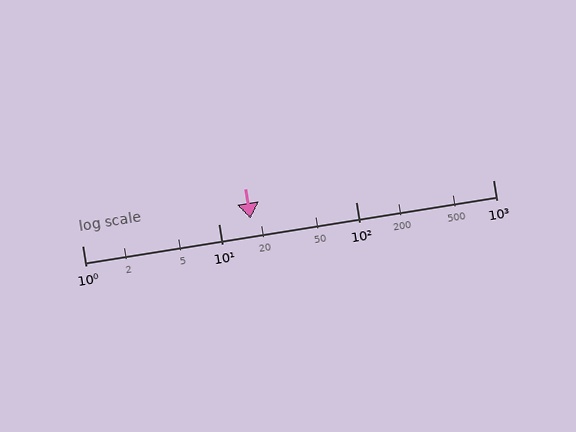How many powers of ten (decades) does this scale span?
The scale spans 3 decades, from 1 to 1000.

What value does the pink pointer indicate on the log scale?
The pointer indicates approximately 17.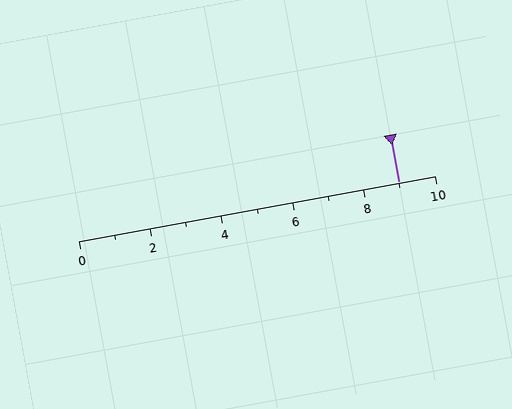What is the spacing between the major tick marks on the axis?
The major ticks are spaced 2 apart.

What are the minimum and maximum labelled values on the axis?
The axis runs from 0 to 10.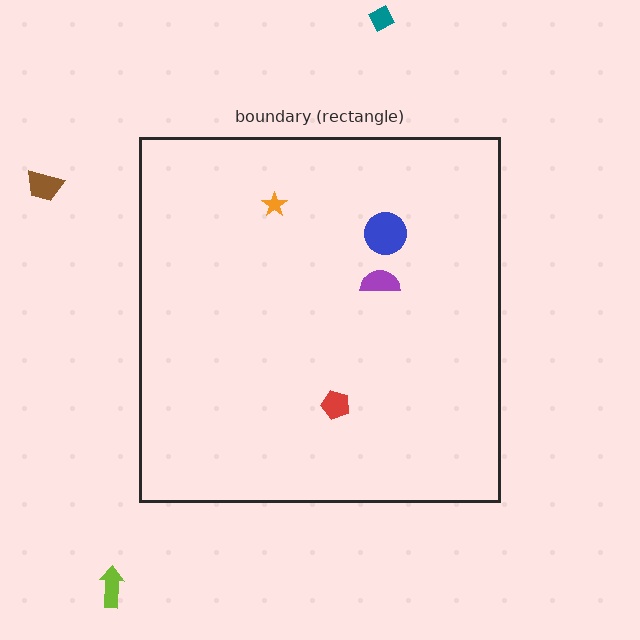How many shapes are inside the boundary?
4 inside, 3 outside.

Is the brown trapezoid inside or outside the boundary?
Outside.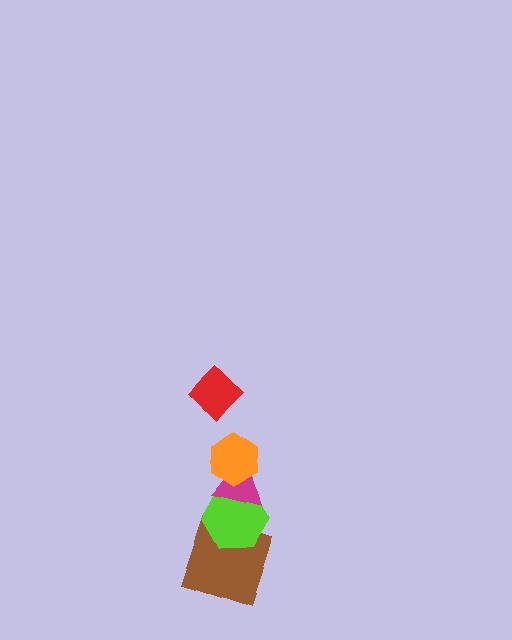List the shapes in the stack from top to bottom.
From top to bottom: the red diamond, the orange hexagon, the magenta triangle, the lime hexagon, the brown square.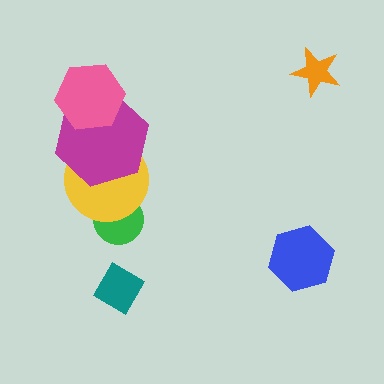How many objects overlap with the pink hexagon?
1 object overlaps with the pink hexagon.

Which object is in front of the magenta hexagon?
The pink hexagon is in front of the magenta hexagon.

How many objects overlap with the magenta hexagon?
2 objects overlap with the magenta hexagon.